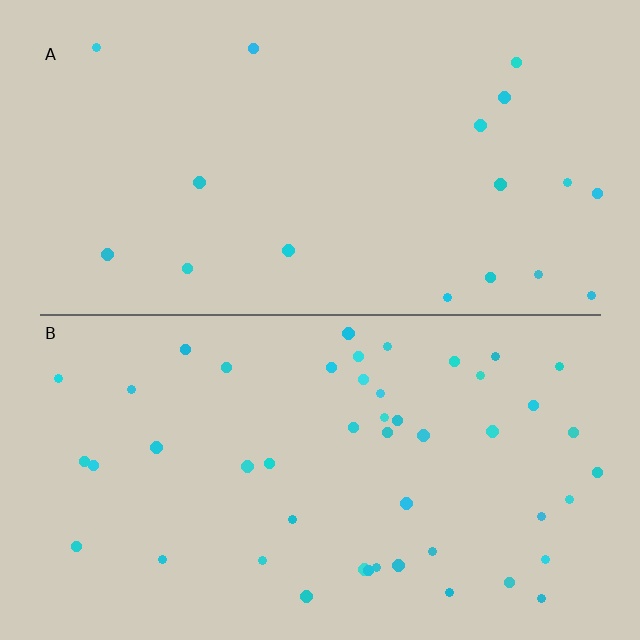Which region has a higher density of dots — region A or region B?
B (the bottom).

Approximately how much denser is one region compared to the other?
Approximately 2.7× — region B over region A.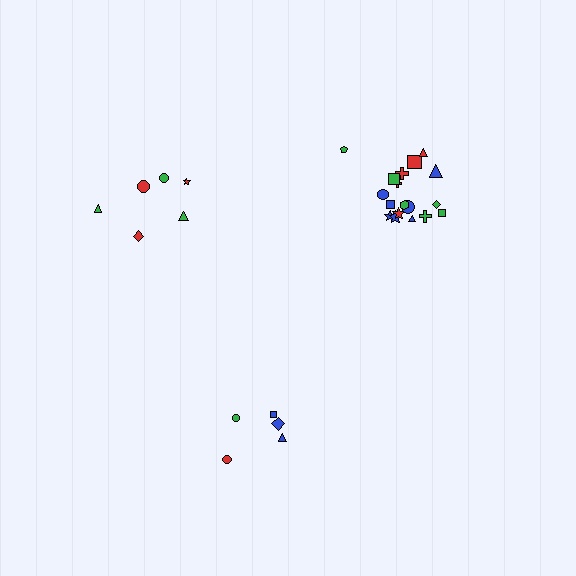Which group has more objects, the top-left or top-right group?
The top-right group.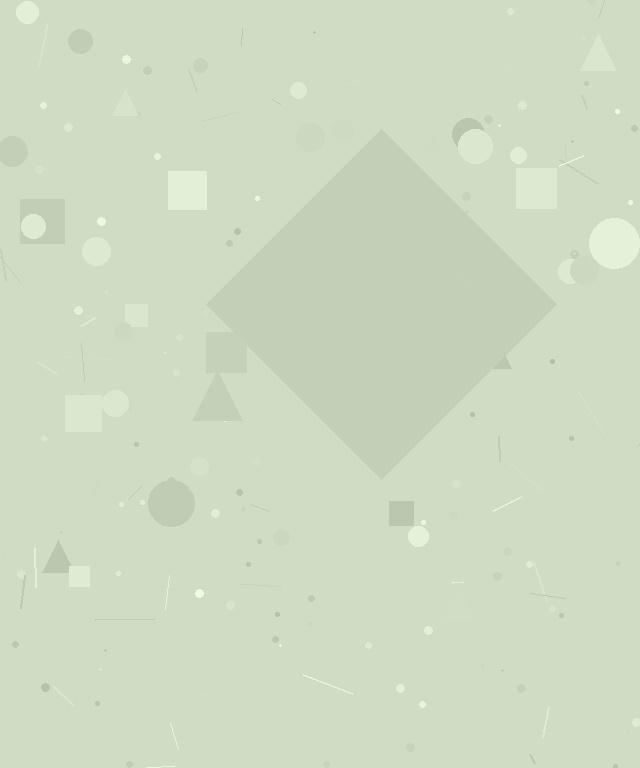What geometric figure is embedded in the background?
A diamond is embedded in the background.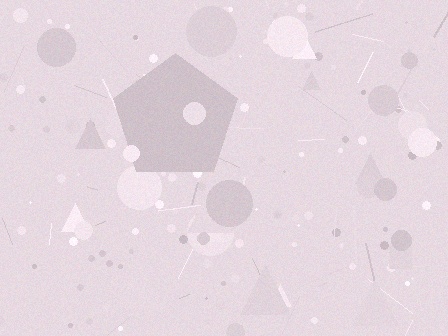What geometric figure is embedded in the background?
A pentagon is embedded in the background.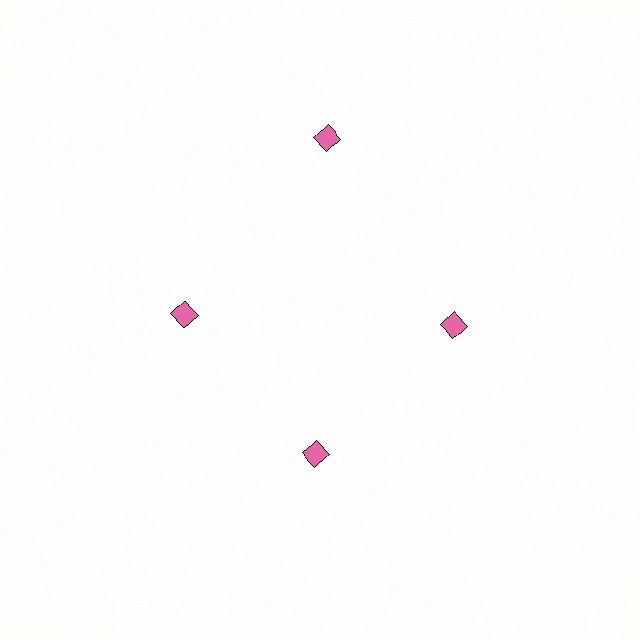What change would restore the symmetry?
The symmetry would be restored by moving it inward, back onto the ring so that all 4 diamonds sit at equal angles and equal distance from the center.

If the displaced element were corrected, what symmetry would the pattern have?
It would have 4-fold rotational symmetry — the pattern would map onto itself every 90 degrees.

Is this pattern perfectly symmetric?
No. The 4 pink diamonds are arranged in a ring, but one element near the 12 o'clock position is pushed outward from the center, breaking the 4-fold rotational symmetry.